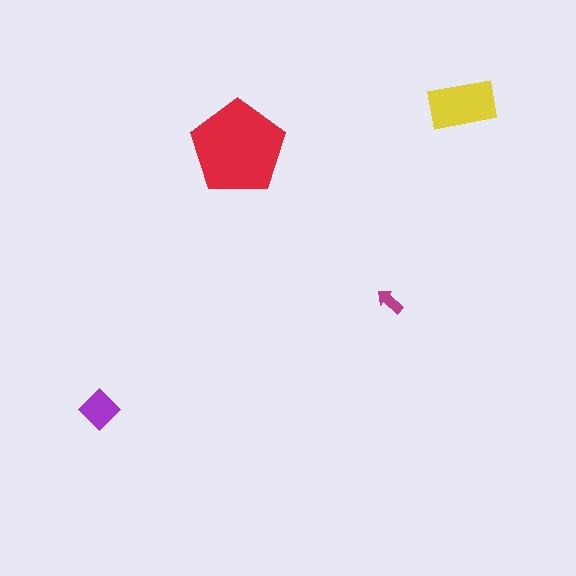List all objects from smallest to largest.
The magenta arrow, the purple diamond, the yellow rectangle, the red pentagon.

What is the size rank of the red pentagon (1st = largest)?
1st.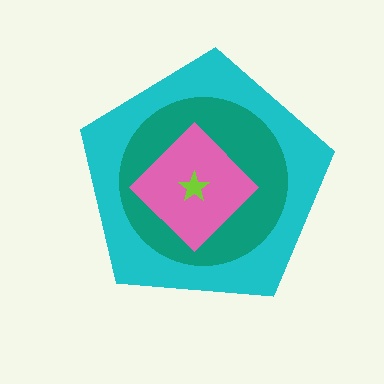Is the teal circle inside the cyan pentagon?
Yes.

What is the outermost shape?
The cyan pentagon.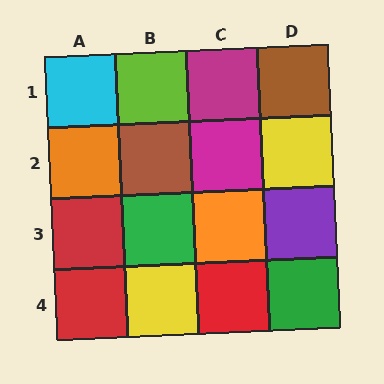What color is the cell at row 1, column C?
Magenta.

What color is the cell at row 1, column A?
Cyan.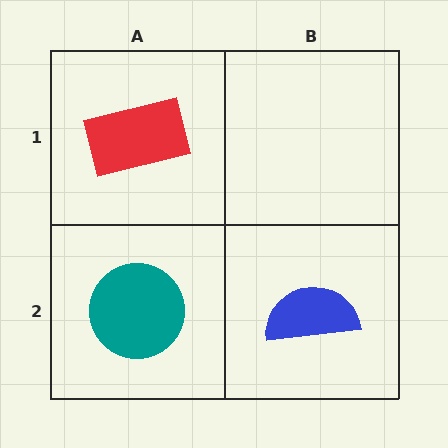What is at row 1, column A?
A red rectangle.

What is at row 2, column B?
A blue semicircle.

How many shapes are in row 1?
1 shape.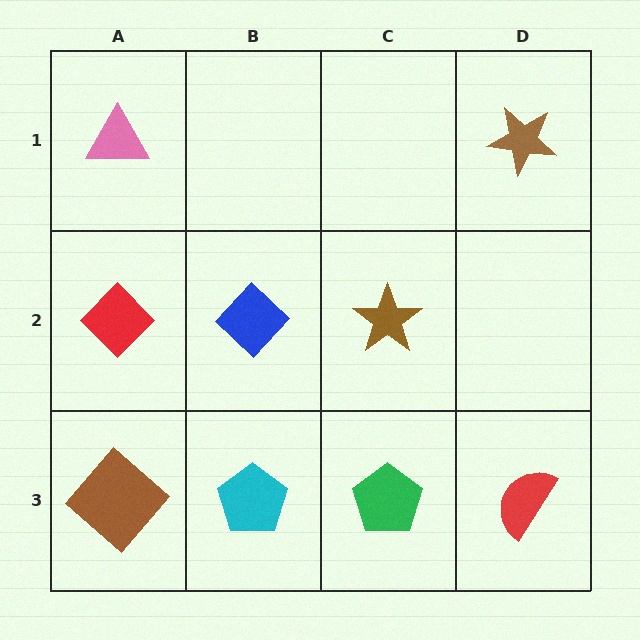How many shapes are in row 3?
4 shapes.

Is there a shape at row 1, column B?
No, that cell is empty.